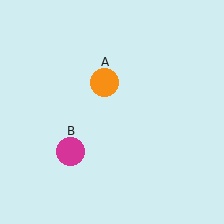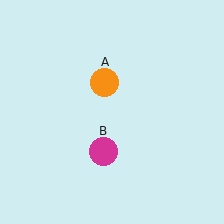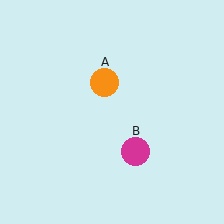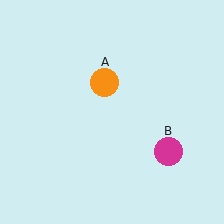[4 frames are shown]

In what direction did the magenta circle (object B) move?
The magenta circle (object B) moved right.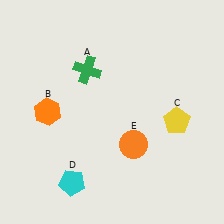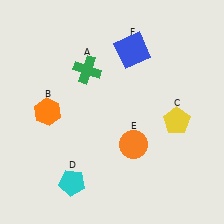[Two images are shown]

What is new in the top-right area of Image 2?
A blue square (F) was added in the top-right area of Image 2.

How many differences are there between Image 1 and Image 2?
There is 1 difference between the two images.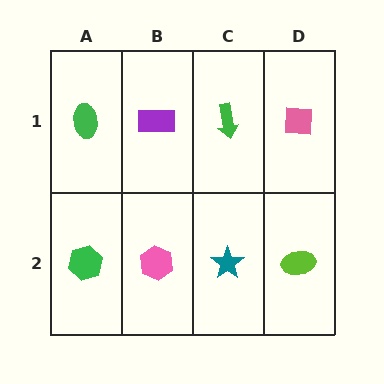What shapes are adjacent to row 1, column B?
A pink hexagon (row 2, column B), a green ellipse (row 1, column A), a green arrow (row 1, column C).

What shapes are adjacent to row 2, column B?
A purple rectangle (row 1, column B), a green hexagon (row 2, column A), a teal star (row 2, column C).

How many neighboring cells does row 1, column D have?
2.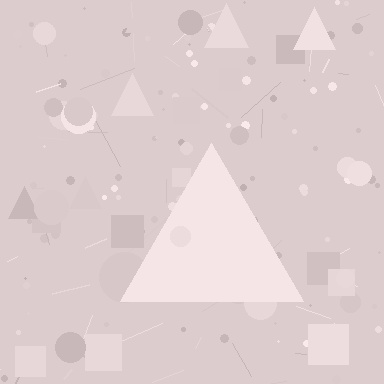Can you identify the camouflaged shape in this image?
The camouflaged shape is a triangle.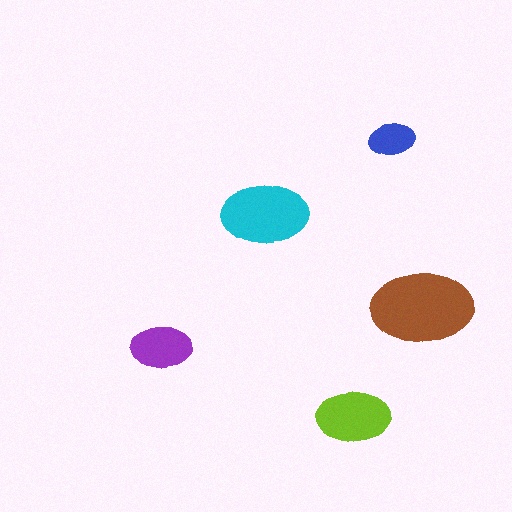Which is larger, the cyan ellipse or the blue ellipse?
The cyan one.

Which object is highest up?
The blue ellipse is topmost.